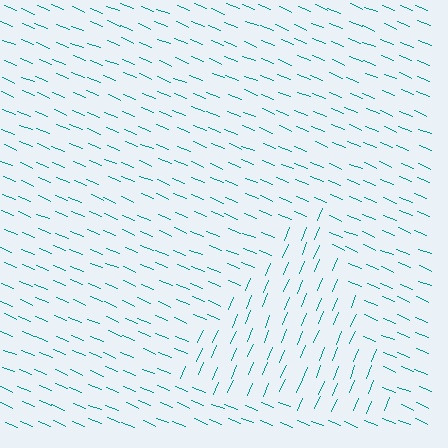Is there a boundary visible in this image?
Yes, there is a texture boundary formed by a change in line orientation.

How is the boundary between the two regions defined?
The boundary is defined purely by a change in line orientation (approximately 89 degrees difference). All lines are the same color and thickness.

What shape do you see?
I see a triangle.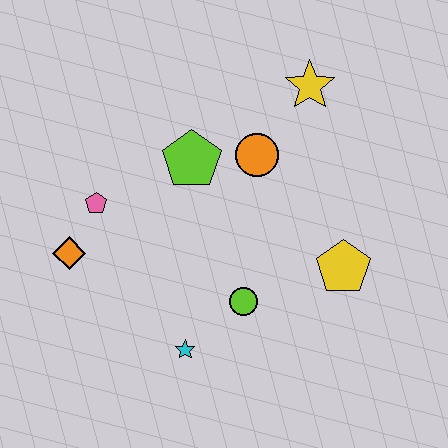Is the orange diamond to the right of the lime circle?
No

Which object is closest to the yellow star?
The orange circle is closest to the yellow star.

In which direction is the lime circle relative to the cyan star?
The lime circle is to the right of the cyan star.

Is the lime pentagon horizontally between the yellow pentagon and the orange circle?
No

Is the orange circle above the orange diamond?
Yes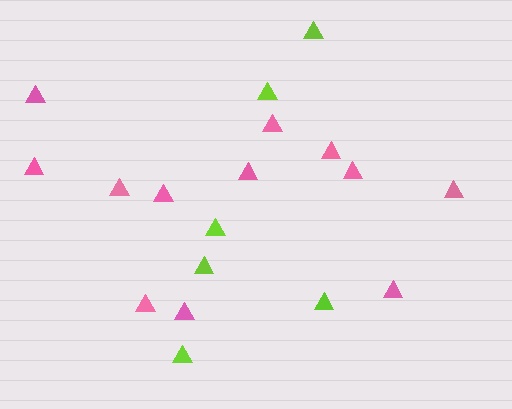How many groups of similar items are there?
There are 2 groups: one group of lime triangles (6) and one group of pink triangles (12).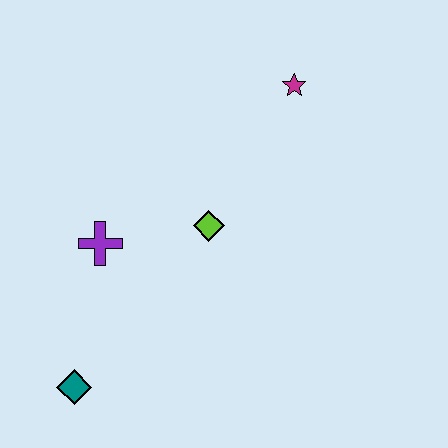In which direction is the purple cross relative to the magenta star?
The purple cross is to the left of the magenta star.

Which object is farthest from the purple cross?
The magenta star is farthest from the purple cross.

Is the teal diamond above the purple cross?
No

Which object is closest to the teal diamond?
The purple cross is closest to the teal diamond.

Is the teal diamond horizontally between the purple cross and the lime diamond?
No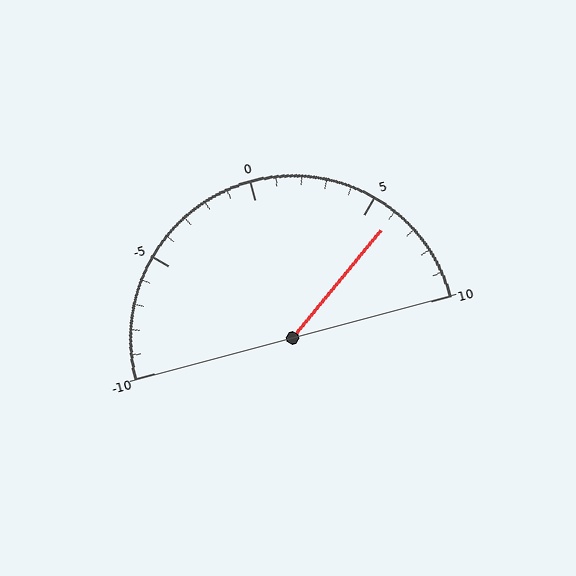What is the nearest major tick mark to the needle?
The nearest major tick mark is 5.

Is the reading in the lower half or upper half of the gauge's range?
The reading is in the upper half of the range (-10 to 10).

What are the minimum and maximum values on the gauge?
The gauge ranges from -10 to 10.